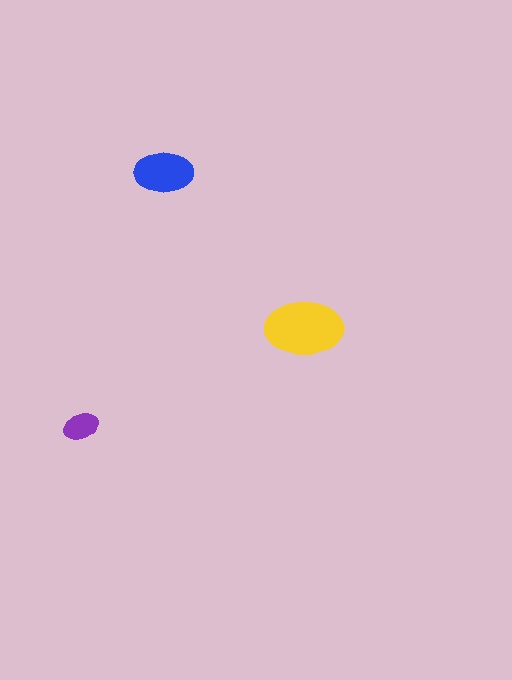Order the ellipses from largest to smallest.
the yellow one, the blue one, the purple one.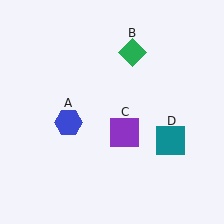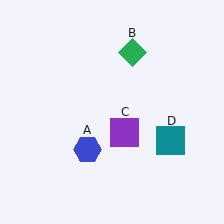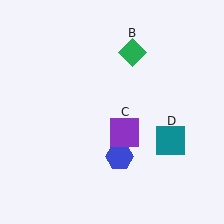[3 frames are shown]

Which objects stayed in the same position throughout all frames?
Green diamond (object B) and purple square (object C) and teal square (object D) remained stationary.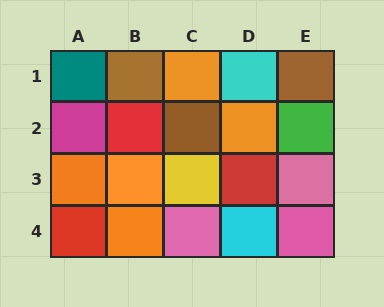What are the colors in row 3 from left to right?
Orange, orange, yellow, red, pink.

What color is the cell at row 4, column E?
Pink.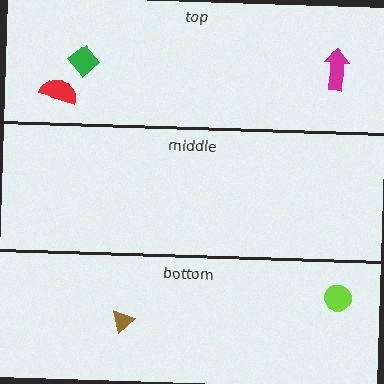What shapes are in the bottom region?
The lime circle, the brown triangle.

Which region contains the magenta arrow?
The top region.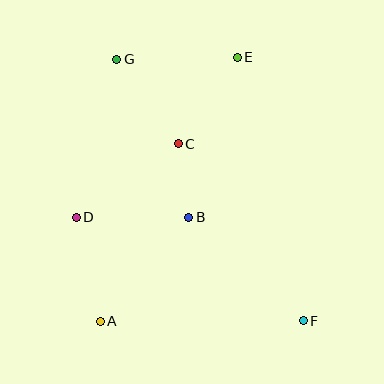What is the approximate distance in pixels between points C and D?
The distance between C and D is approximately 126 pixels.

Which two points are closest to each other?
Points B and C are closest to each other.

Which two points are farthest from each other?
Points F and G are farthest from each other.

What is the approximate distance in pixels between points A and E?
The distance between A and E is approximately 298 pixels.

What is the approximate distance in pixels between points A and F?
The distance between A and F is approximately 203 pixels.